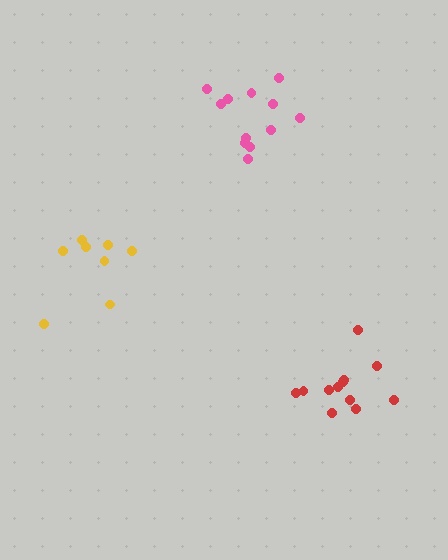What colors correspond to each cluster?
The clusters are colored: red, pink, yellow.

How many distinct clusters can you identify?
There are 3 distinct clusters.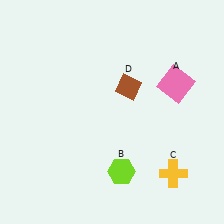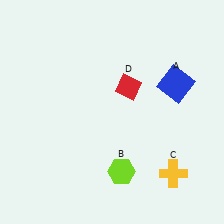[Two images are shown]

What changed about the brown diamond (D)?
In Image 1, D is brown. In Image 2, it changed to red.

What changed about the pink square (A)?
In Image 1, A is pink. In Image 2, it changed to blue.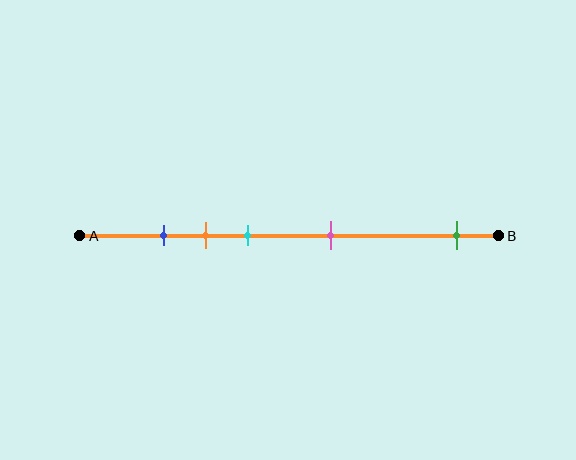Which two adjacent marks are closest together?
The blue and orange marks are the closest adjacent pair.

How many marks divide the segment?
There are 5 marks dividing the segment.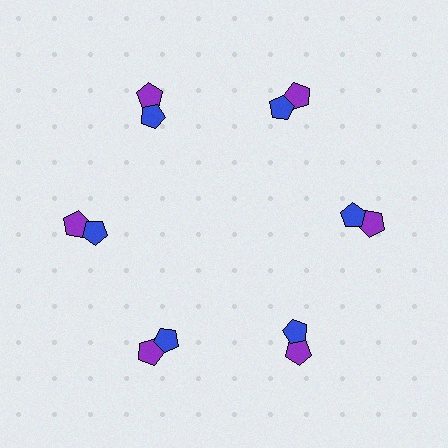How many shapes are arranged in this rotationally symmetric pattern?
There are 12 shapes, arranged in 6 groups of 2.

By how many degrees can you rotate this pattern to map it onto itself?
The pattern maps onto itself every 60 degrees of rotation.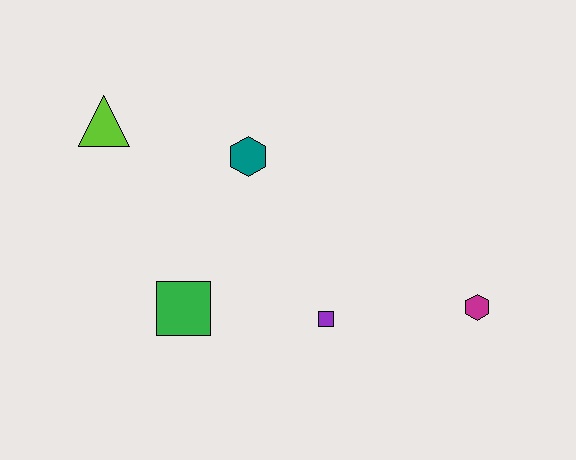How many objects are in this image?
There are 5 objects.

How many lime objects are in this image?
There is 1 lime object.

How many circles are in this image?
There are no circles.